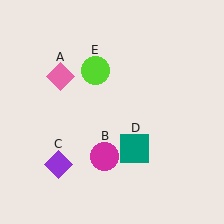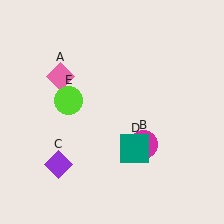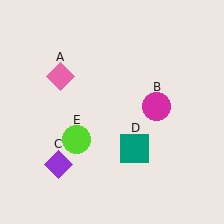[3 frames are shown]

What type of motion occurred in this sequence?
The magenta circle (object B), lime circle (object E) rotated counterclockwise around the center of the scene.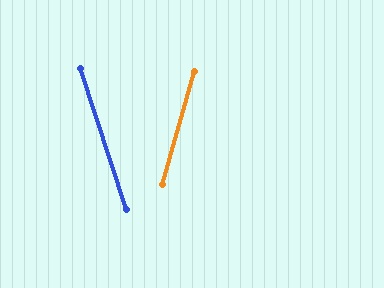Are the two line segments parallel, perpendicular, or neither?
Neither parallel nor perpendicular — they differ by about 34°.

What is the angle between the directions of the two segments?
Approximately 34 degrees.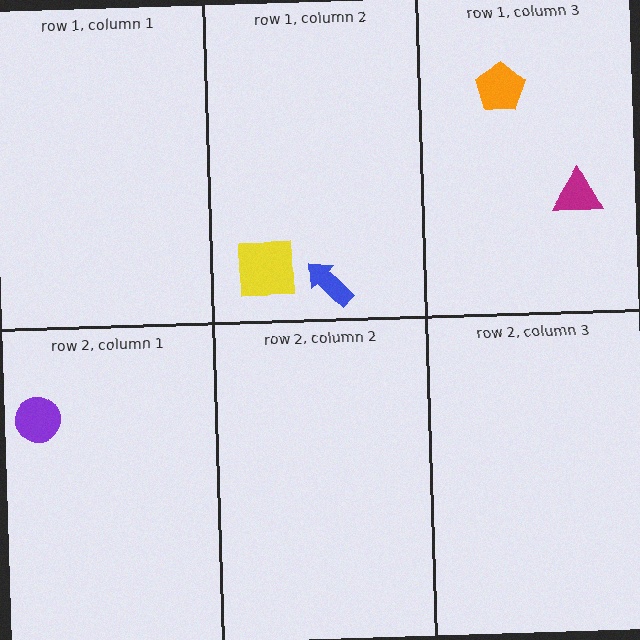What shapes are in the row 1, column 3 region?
The magenta triangle, the orange pentagon.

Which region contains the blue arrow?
The row 1, column 2 region.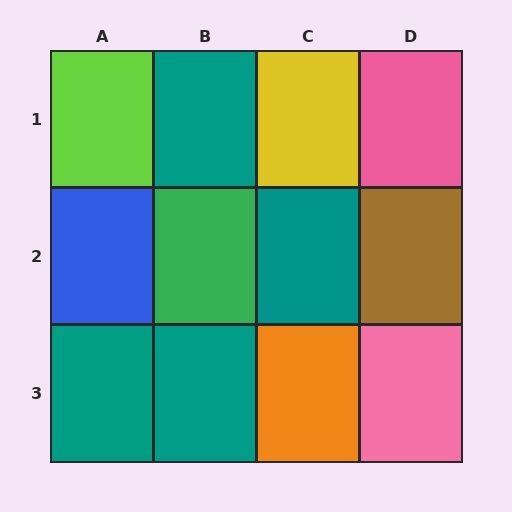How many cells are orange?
1 cell is orange.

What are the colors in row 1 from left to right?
Lime, teal, yellow, pink.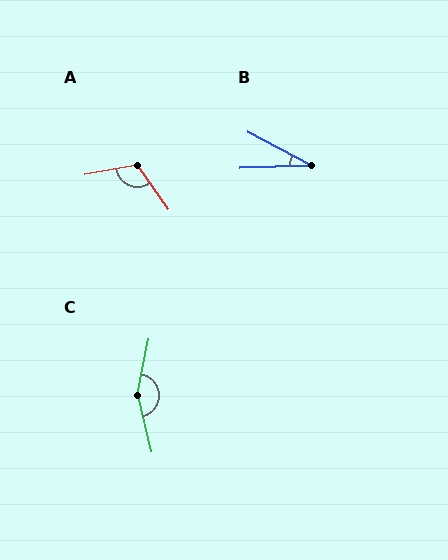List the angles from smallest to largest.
B (30°), A (115°), C (155°).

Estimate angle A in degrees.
Approximately 115 degrees.